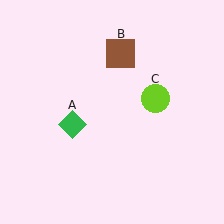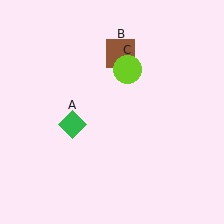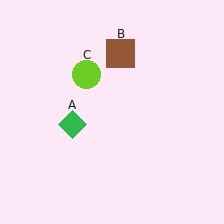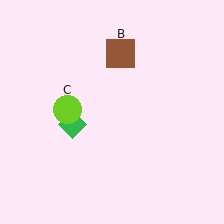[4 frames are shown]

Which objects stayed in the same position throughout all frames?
Green diamond (object A) and brown square (object B) remained stationary.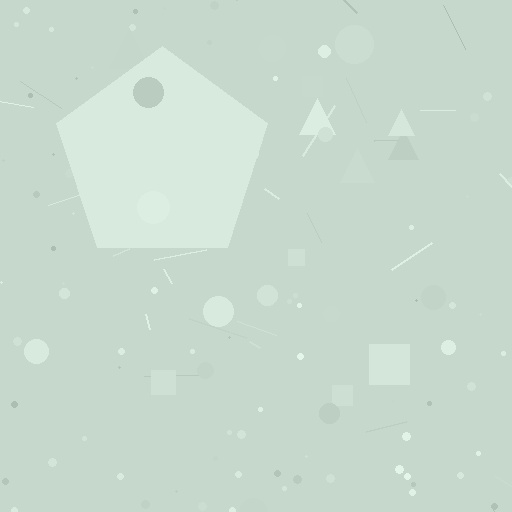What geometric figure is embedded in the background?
A pentagon is embedded in the background.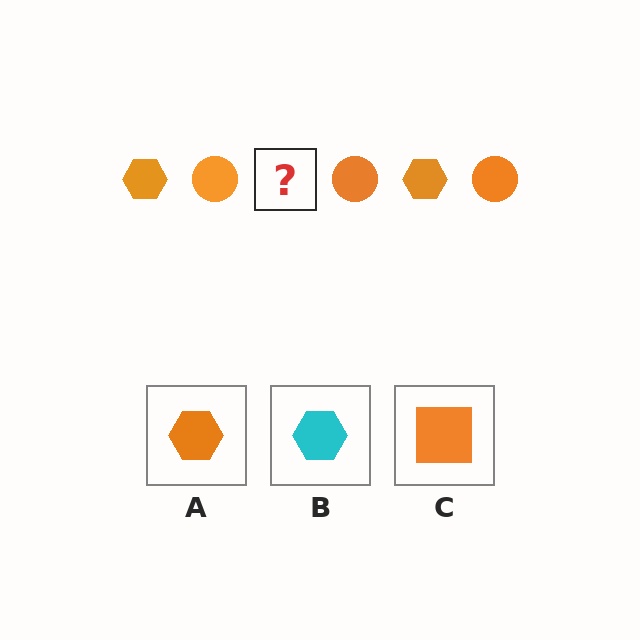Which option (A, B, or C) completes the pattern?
A.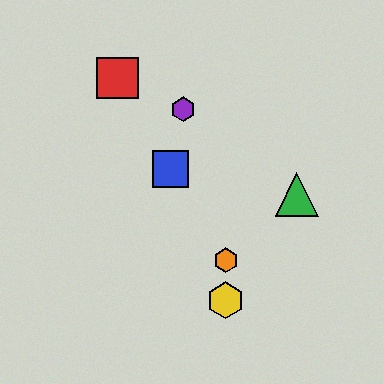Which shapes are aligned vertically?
The yellow hexagon, the orange hexagon are aligned vertically.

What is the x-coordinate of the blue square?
The blue square is at x≈170.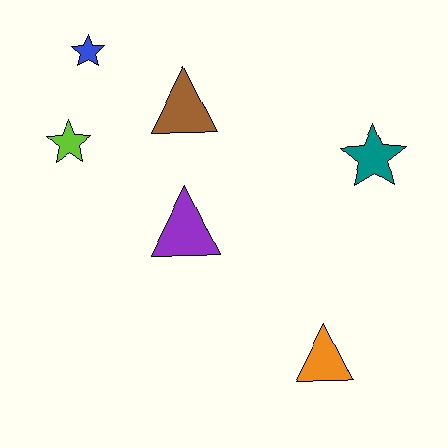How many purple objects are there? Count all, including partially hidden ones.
There is 1 purple object.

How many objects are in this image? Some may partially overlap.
There are 6 objects.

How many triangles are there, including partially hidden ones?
There are 3 triangles.